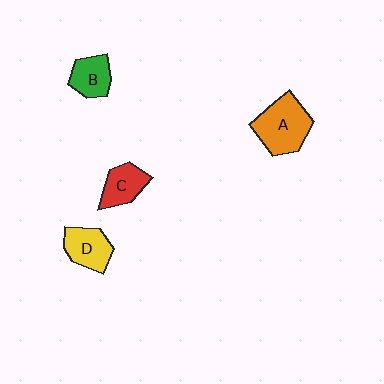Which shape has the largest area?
Shape A (orange).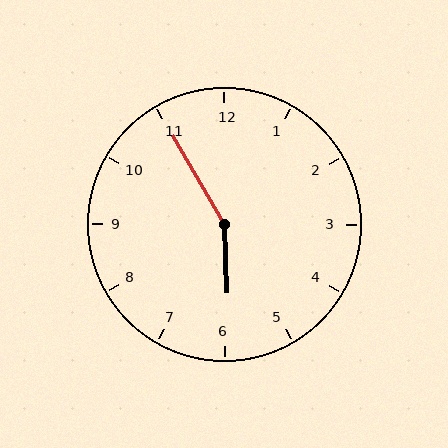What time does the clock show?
5:55.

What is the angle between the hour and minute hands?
Approximately 152 degrees.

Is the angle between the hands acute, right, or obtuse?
It is obtuse.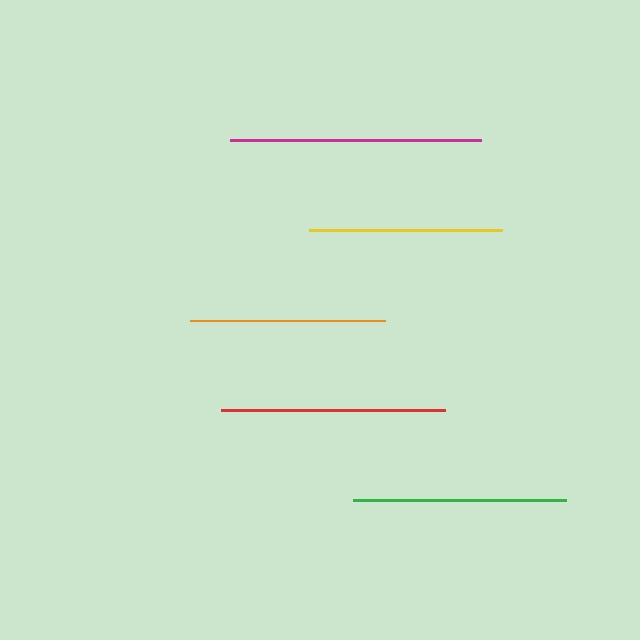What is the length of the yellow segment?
The yellow segment is approximately 193 pixels long.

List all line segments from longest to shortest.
From longest to shortest: magenta, red, green, orange, yellow.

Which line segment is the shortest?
The yellow line is the shortest at approximately 193 pixels.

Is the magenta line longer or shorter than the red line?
The magenta line is longer than the red line.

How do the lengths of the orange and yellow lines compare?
The orange and yellow lines are approximately the same length.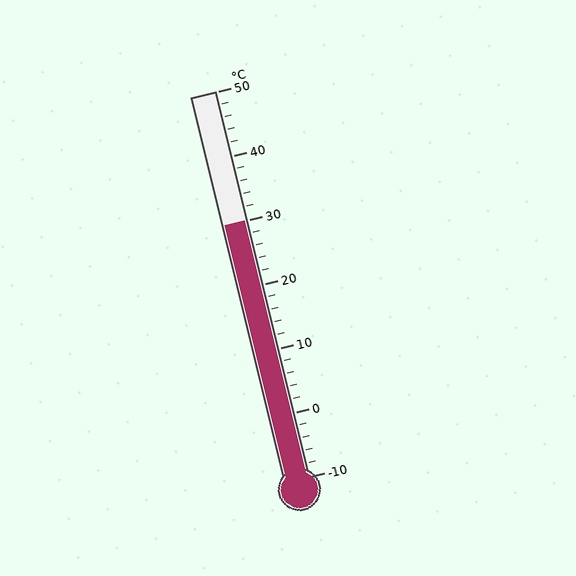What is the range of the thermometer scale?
The thermometer scale ranges from -10°C to 50°C.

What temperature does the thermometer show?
The thermometer shows approximately 30°C.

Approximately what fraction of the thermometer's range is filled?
The thermometer is filled to approximately 65% of its range.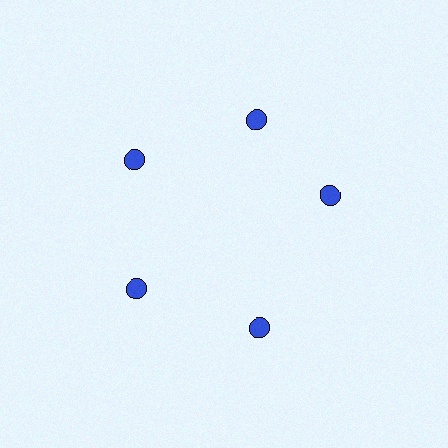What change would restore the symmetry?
The symmetry would be restored by rotating it back into even spacing with its neighbors so that all 5 circles sit at equal angles and equal distance from the center.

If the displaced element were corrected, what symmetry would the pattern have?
It would have 5-fold rotational symmetry — the pattern would map onto itself every 72 degrees.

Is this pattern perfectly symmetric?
No. The 5 blue circles are arranged in a ring, but one element near the 3 o'clock position is rotated out of alignment along the ring, breaking the 5-fold rotational symmetry.